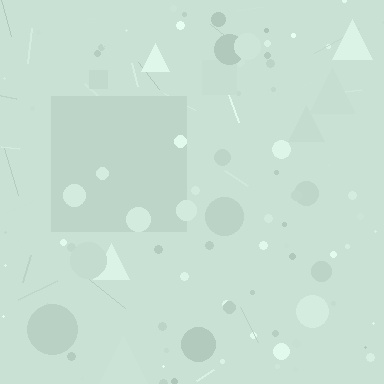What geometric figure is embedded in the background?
A square is embedded in the background.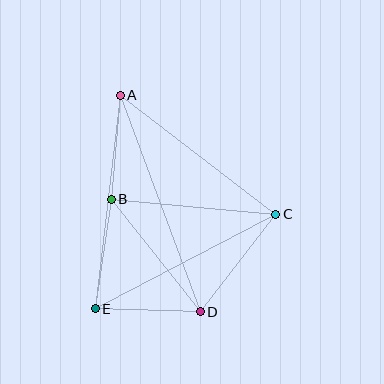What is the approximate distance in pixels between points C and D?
The distance between C and D is approximately 123 pixels.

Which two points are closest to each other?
Points A and B are closest to each other.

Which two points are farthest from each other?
Points A and D are farthest from each other.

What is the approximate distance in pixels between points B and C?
The distance between B and C is approximately 165 pixels.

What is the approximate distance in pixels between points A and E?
The distance between A and E is approximately 215 pixels.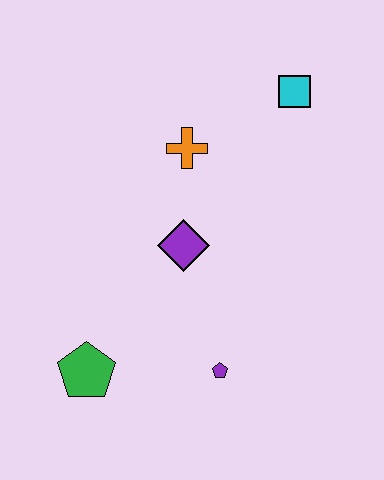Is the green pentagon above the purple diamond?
No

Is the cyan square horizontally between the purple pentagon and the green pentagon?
No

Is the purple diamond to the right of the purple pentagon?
No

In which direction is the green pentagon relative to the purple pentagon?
The green pentagon is to the left of the purple pentagon.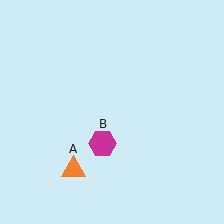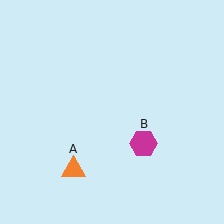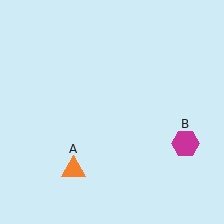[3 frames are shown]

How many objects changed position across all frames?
1 object changed position: magenta hexagon (object B).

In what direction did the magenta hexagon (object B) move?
The magenta hexagon (object B) moved right.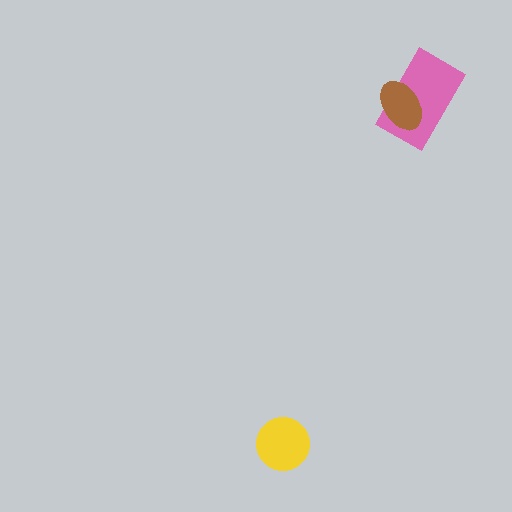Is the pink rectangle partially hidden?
Yes, it is partially covered by another shape.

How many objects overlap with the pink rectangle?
1 object overlaps with the pink rectangle.